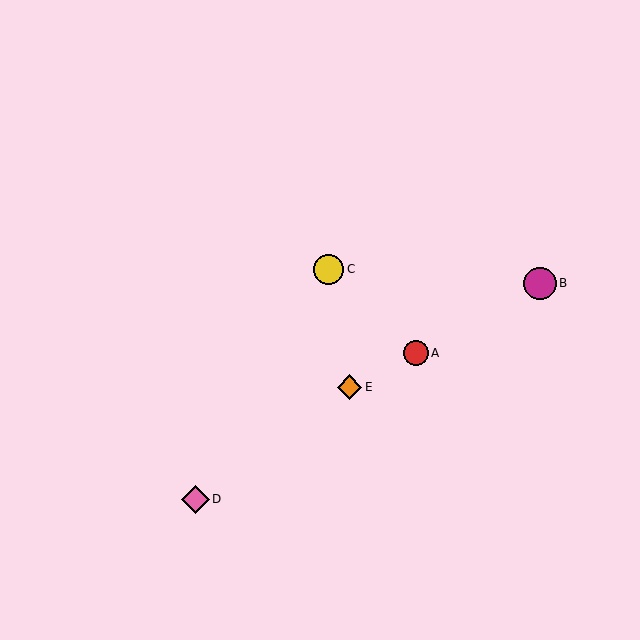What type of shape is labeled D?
Shape D is a pink diamond.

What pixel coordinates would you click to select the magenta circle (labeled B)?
Click at (540, 283) to select the magenta circle B.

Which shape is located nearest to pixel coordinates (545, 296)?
The magenta circle (labeled B) at (540, 283) is nearest to that location.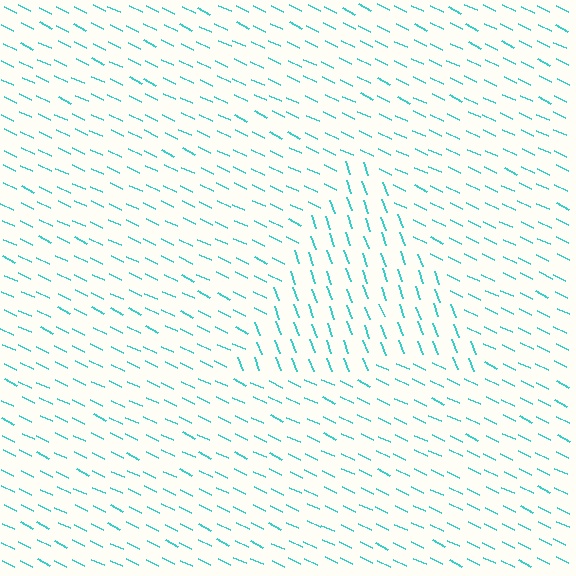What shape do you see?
I see a triangle.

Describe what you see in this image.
The image is filled with small cyan line segments. A triangle region in the image has lines oriented differently from the surrounding lines, creating a visible texture boundary.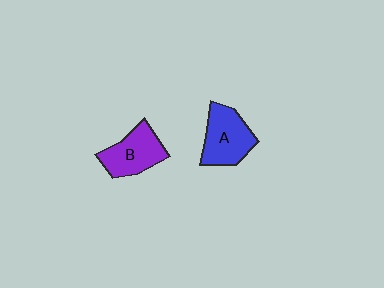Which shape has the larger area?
Shape A (blue).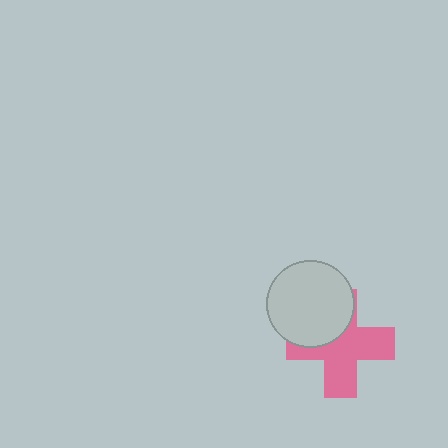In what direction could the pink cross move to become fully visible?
The pink cross could move toward the lower-right. That would shift it out from behind the light gray circle entirely.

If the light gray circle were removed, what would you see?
You would see the complete pink cross.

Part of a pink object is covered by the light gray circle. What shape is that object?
It is a cross.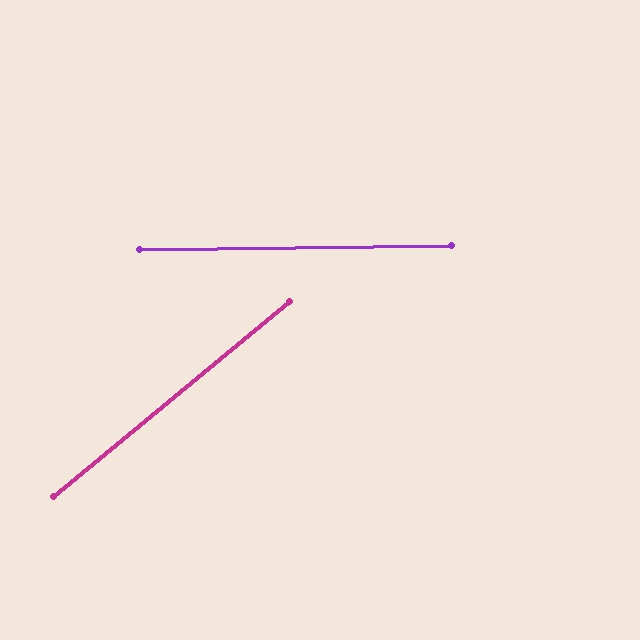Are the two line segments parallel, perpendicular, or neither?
Neither parallel nor perpendicular — they differ by about 39°.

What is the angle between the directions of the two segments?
Approximately 39 degrees.